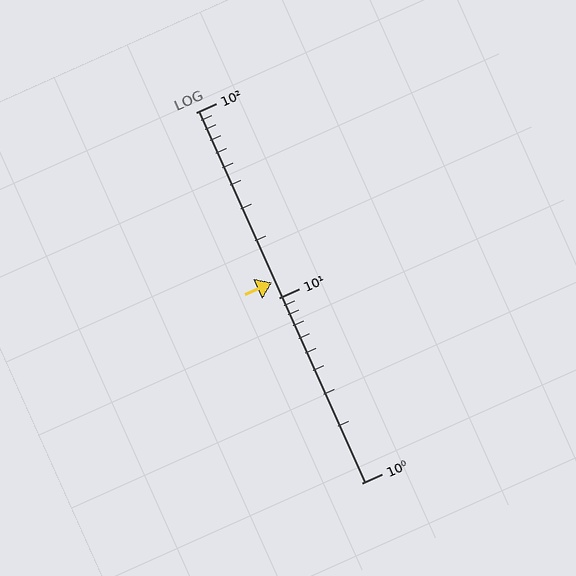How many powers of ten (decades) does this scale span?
The scale spans 2 decades, from 1 to 100.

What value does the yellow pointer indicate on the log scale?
The pointer indicates approximately 12.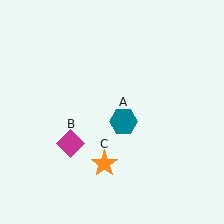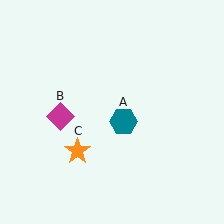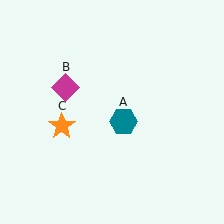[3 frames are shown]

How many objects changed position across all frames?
2 objects changed position: magenta diamond (object B), orange star (object C).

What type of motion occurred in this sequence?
The magenta diamond (object B), orange star (object C) rotated clockwise around the center of the scene.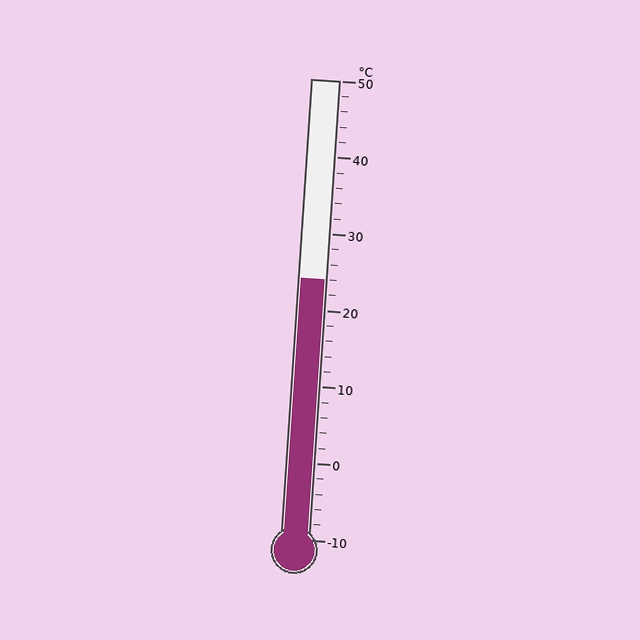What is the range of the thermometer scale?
The thermometer scale ranges from -10°C to 50°C.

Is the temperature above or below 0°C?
The temperature is above 0°C.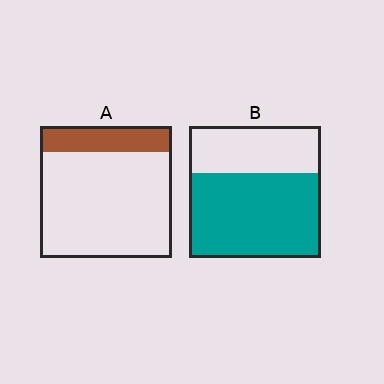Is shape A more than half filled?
No.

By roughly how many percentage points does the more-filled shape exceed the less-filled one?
By roughly 45 percentage points (B over A).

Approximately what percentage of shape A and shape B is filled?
A is approximately 20% and B is approximately 65%.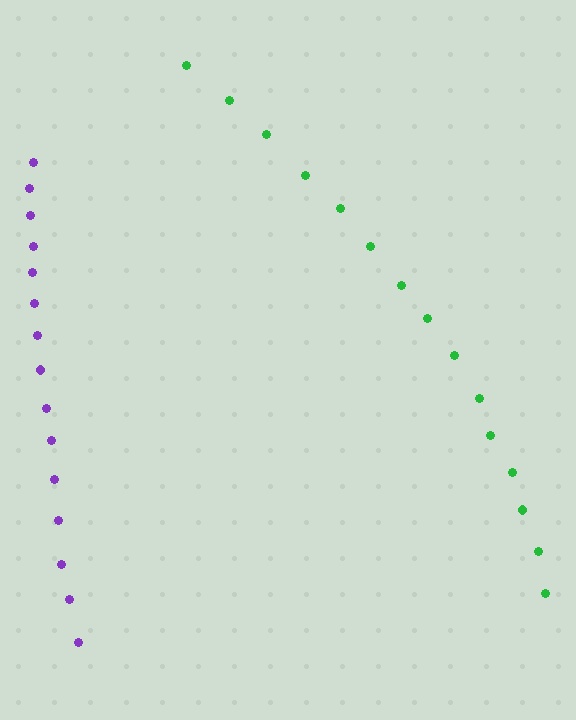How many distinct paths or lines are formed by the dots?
There are 2 distinct paths.